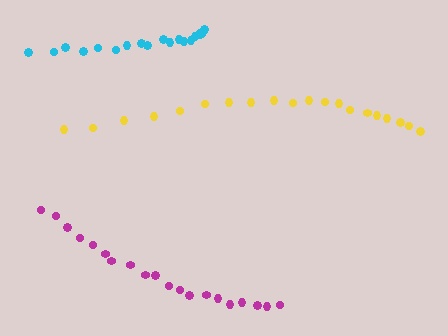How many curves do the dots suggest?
There are 3 distinct paths.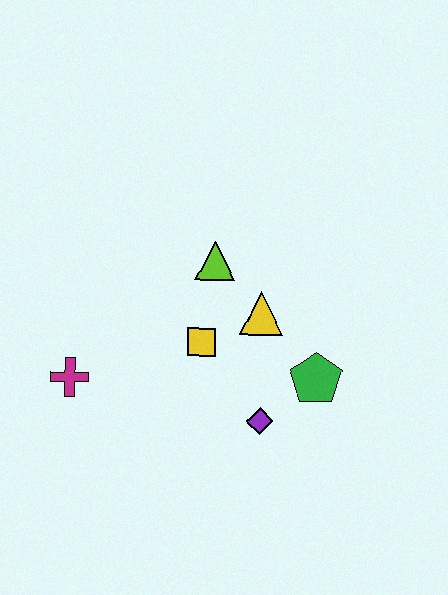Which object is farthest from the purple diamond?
The magenta cross is farthest from the purple diamond.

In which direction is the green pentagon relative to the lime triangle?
The green pentagon is below the lime triangle.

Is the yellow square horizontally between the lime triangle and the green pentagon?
No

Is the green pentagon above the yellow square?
No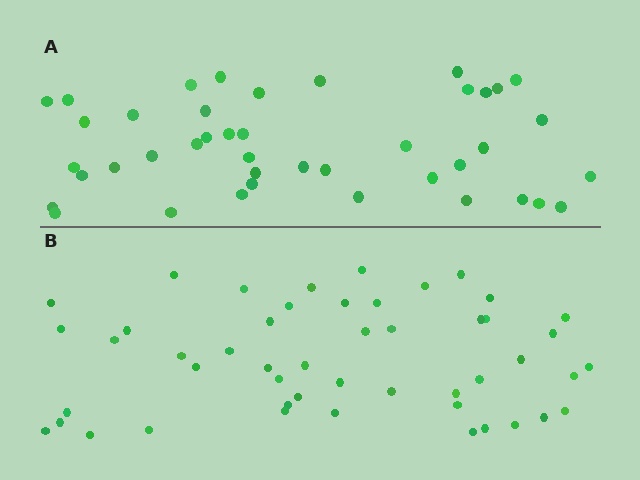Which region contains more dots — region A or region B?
Region B (the bottom region) has more dots.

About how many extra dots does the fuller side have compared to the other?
Region B has roughly 8 or so more dots than region A.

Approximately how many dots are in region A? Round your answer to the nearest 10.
About 40 dots. (The exact count is 42, which rounds to 40.)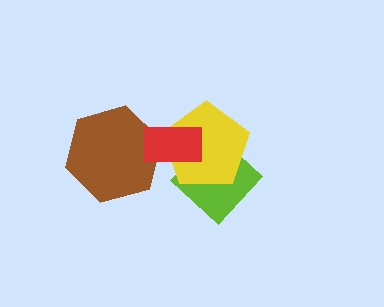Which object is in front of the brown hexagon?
The red rectangle is in front of the brown hexagon.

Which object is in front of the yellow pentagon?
The red rectangle is in front of the yellow pentagon.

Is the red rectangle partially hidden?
No, no other shape covers it.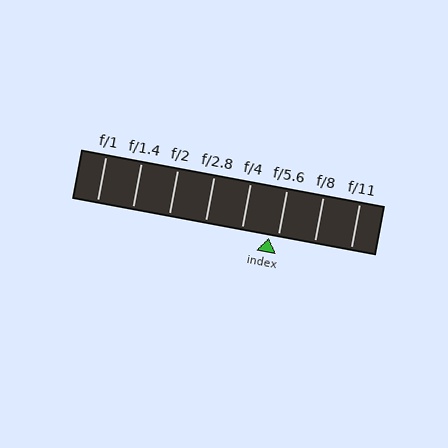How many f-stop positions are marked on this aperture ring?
There are 8 f-stop positions marked.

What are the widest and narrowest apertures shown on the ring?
The widest aperture shown is f/1 and the narrowest is f/11.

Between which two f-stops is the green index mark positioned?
The index mark is between f/4 and f/5.6.